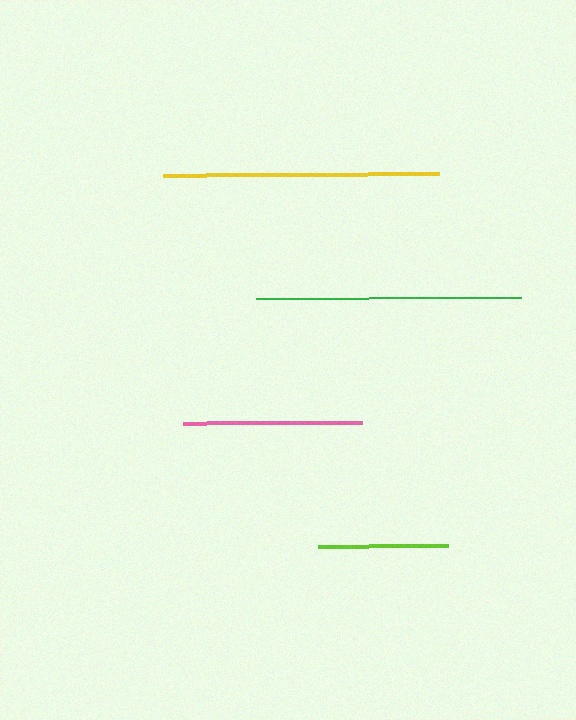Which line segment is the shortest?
The lime line is the shortest at approximately 130 pixels.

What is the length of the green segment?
The green segment is approximately 266 pixels long.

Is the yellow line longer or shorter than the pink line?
The yellow line is longer than the pink line.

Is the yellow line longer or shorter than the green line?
The yellow line is longer than the green line.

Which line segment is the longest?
The yellow line is the longest at approximately 275 pixels.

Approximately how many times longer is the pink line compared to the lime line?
The pink line is approximately 1.4 times the length of the lime line.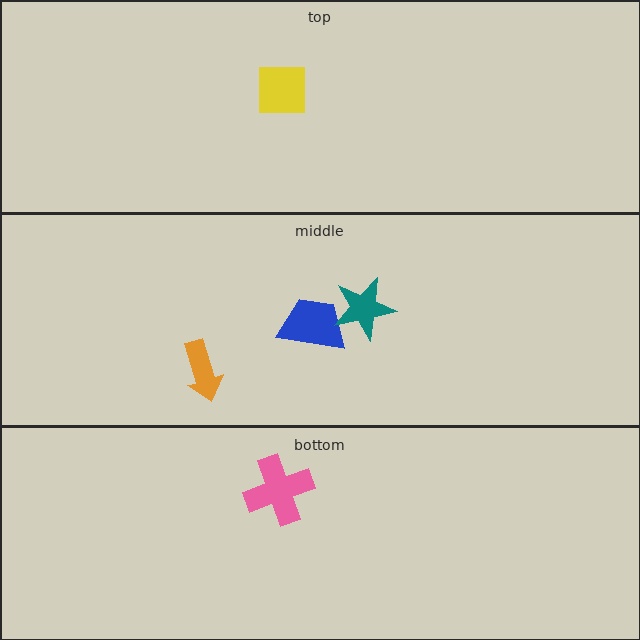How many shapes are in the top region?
1.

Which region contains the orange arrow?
The middle region.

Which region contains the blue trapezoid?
The middle region.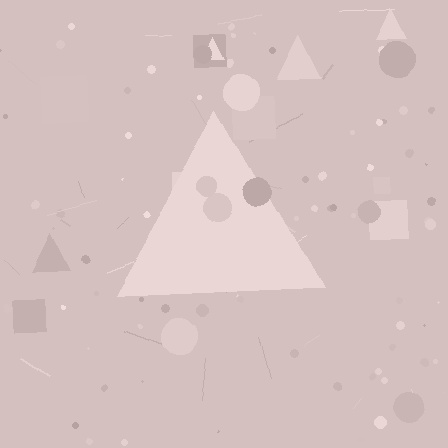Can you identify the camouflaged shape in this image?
The camouflaged shape is a triangle.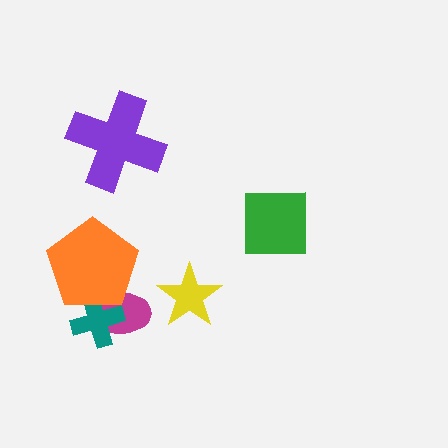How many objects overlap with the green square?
0 objects overlap with the green square.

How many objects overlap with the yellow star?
0 objects overlap with the yellow star.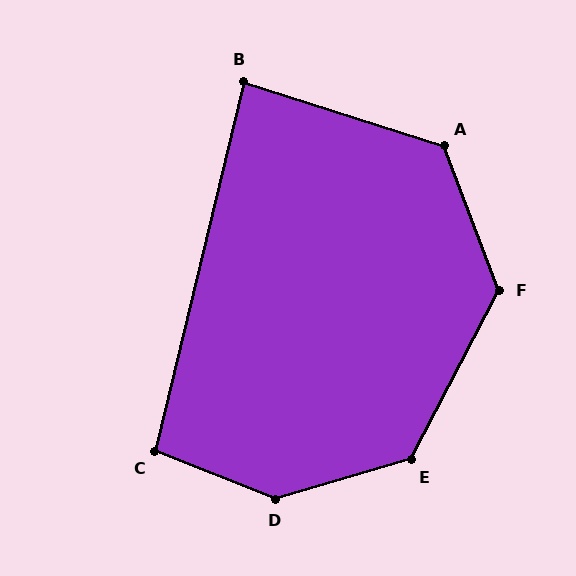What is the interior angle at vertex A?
Approximately 129 degrees (obtuse).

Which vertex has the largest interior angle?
D, at approximately 143 degrees.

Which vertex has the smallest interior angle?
B, at approximately 86 degrees.